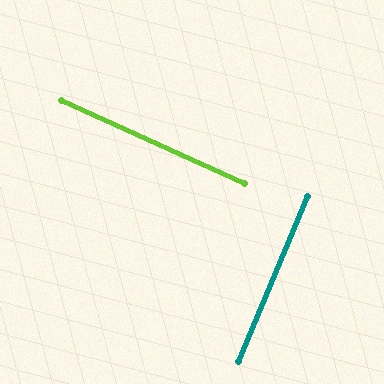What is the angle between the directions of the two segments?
Approximately 88 degrees.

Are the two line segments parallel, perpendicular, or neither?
Perpendicular — they meet at approximately 88°.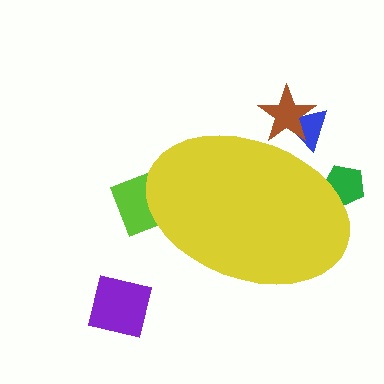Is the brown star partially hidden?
Yes, the brown star is partially hidden behind the yellow ellipse.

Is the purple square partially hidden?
No, the purple square is fully visible.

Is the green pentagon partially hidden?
Yes, the green pentagon is partially hidden behind the yellow ellipse.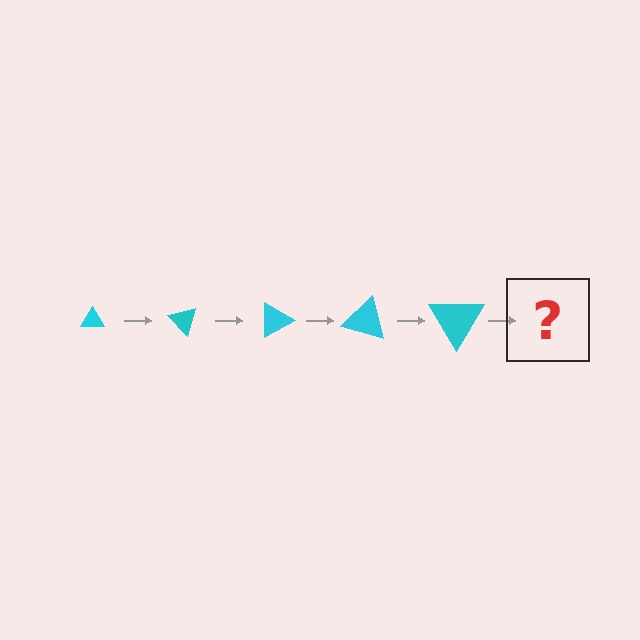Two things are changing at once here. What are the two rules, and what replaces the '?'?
The two rules are that the triangle grows larger each step and it rotates 45 degrees each step. The '?' should be a triangle, larger than the previous one and rotated 225 degrees from the start.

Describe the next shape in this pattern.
It should be a triangle, larger than the previous one and rotated 225 degrees from the start.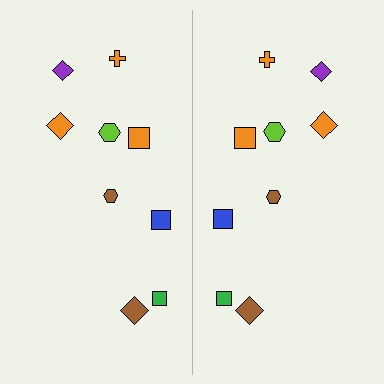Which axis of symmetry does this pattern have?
The pattern has a vertical axis of symmetry running through the center of the image.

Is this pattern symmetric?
Yes, this pattern has bilateral (reflection) symmetry.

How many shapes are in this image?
There are 18 shapes in this image.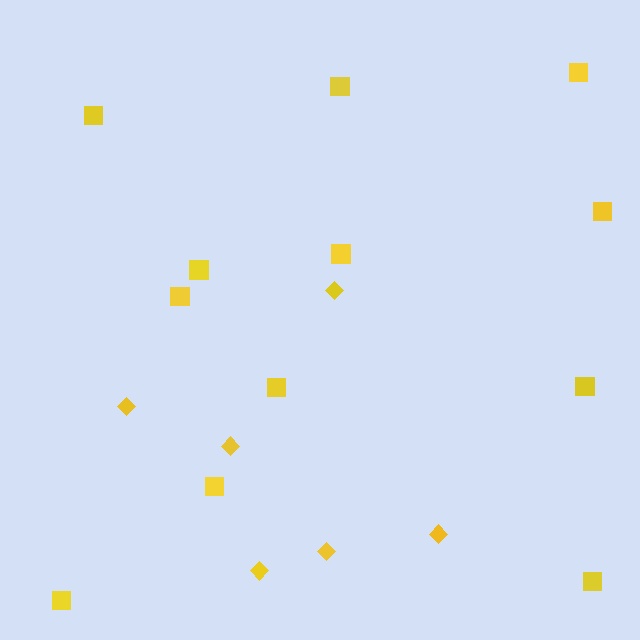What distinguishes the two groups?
There are 2 groups: one group of squares (12) and one group of diamonds (6).